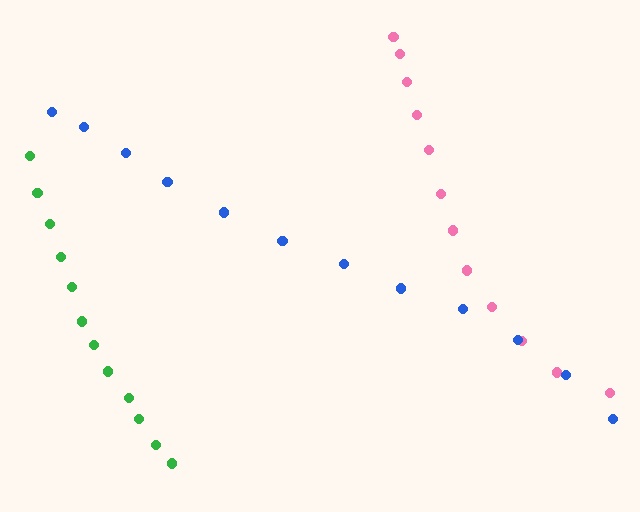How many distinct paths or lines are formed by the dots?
There are 3 distinct paths.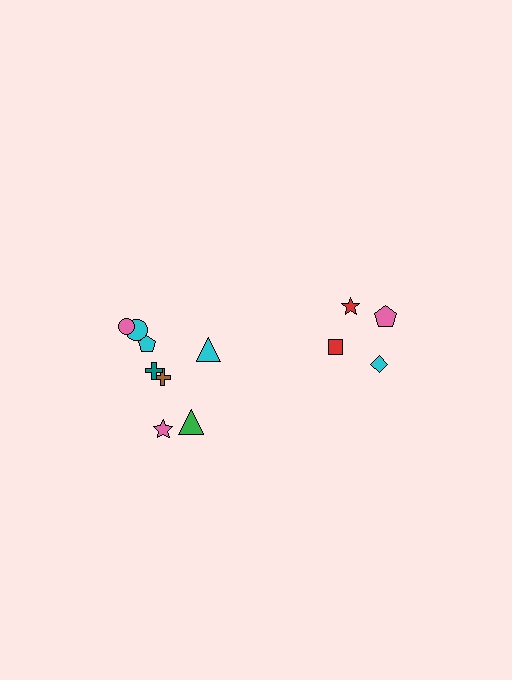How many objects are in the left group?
There are 8 objects.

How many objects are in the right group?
There are 4 objects.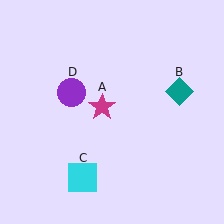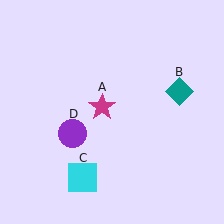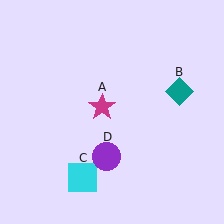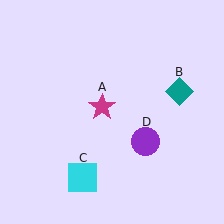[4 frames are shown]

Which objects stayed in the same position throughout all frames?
Magenta star (object A) and teal diamond (object B) and cyan square (object C) remained stationary.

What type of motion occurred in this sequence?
The purple circle (object D) rotated counterclockwise around the center of the scene.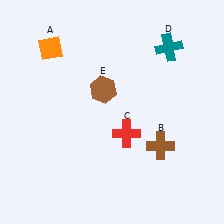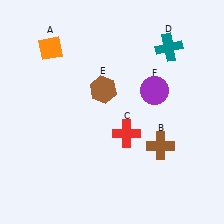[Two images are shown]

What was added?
A purple circle (F) was added in Image 2.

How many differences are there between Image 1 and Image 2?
There is 1 difference between the two images.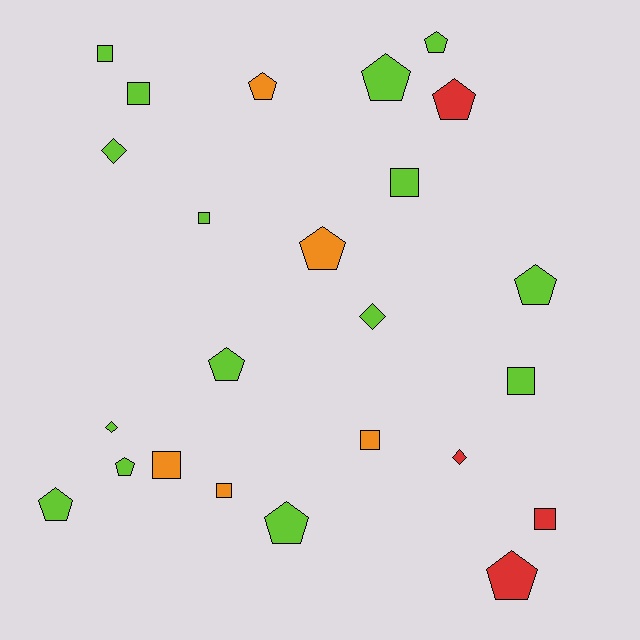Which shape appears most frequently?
Pentagon, with 11 objects.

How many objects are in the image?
There are 24 objects.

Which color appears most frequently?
Lime, with 15 objects.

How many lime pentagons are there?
There are 7 lime pentagons.